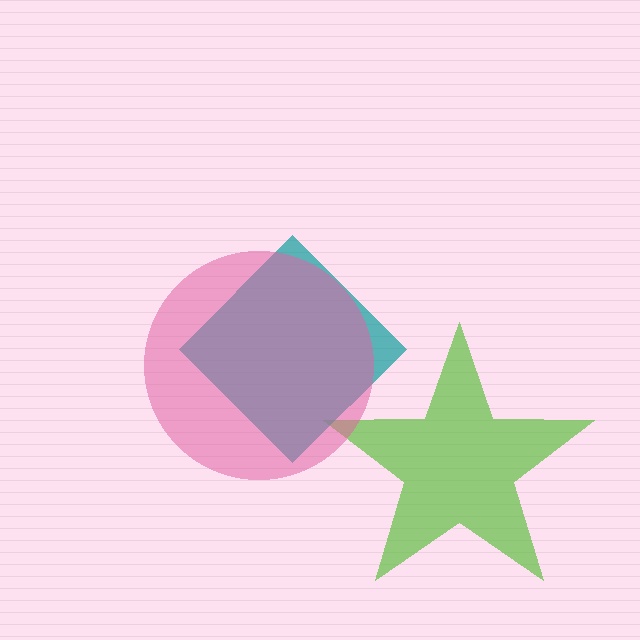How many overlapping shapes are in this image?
There are 3 overlapping shapes in the image.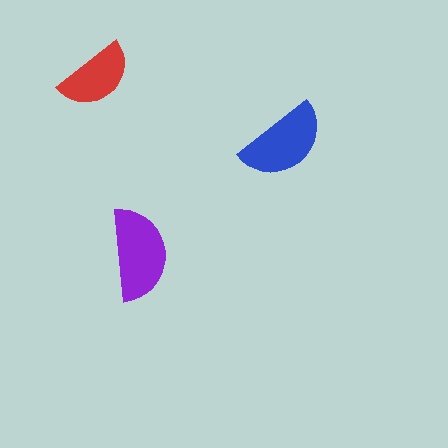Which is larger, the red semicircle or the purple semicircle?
The purple one.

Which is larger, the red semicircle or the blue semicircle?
The blue one.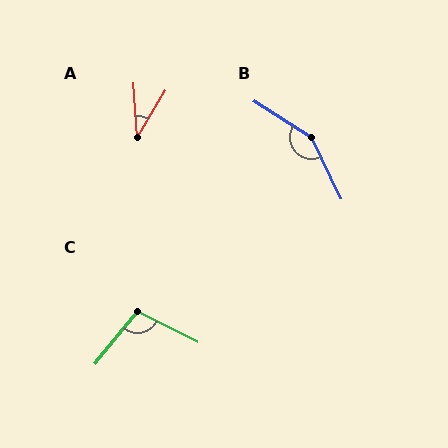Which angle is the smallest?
A, at approximately 35 degrees.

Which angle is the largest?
B, at approximately 148 degrees.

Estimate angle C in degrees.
Approximately 102 degrees.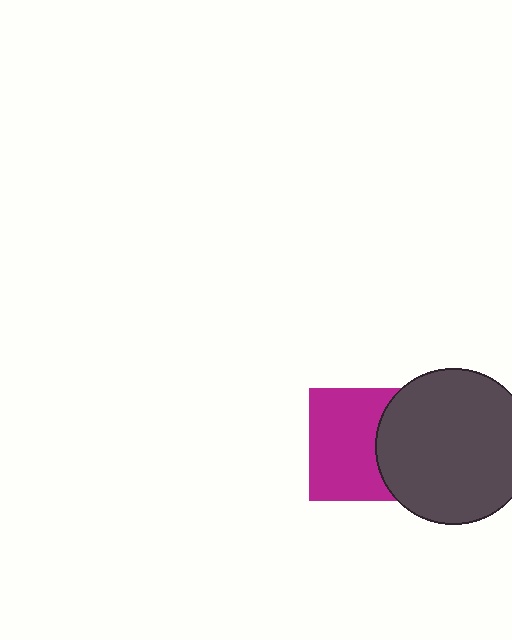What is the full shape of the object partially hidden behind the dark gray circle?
The partially hidden object is a magenta square.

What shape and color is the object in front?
The object in front is a dark gray circle.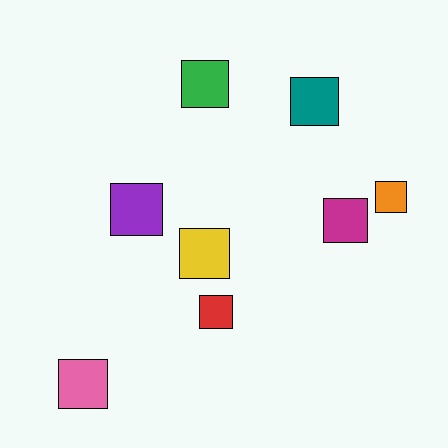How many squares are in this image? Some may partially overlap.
There are 8 squares.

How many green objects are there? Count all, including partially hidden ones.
There is 1 green object.